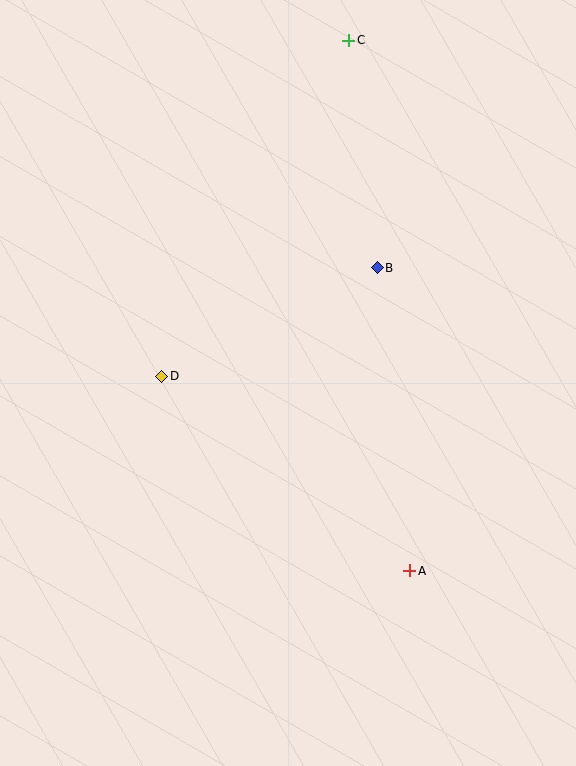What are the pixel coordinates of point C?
Point C is at (349, 40).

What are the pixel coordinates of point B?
Point B is at (377, 268).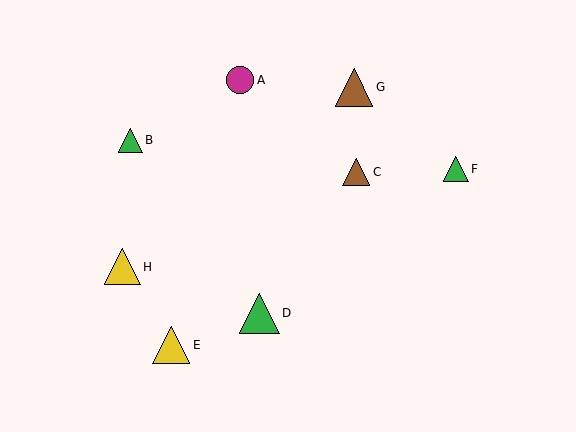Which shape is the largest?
The green triangle (labeled D) is the largest.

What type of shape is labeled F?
Shape F is a green triangle.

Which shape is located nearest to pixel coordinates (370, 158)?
The brown triangle (labeled C) at (356, 172) is nearest to that location.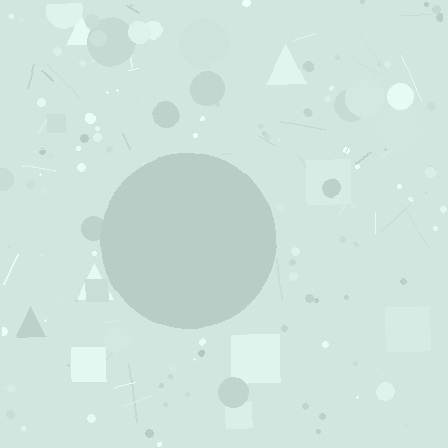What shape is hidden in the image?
A circle is hidden in the image.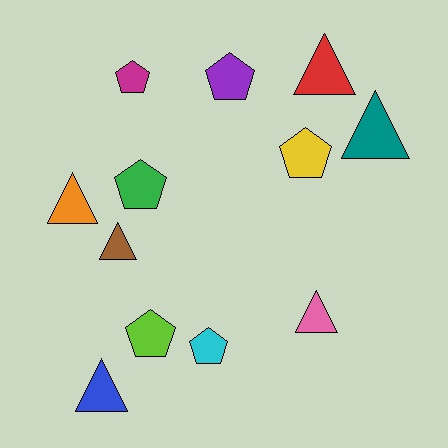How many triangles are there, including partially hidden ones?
There are 6 triangles.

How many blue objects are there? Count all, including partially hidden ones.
There is 1 blue object.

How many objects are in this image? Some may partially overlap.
There are 12 objects.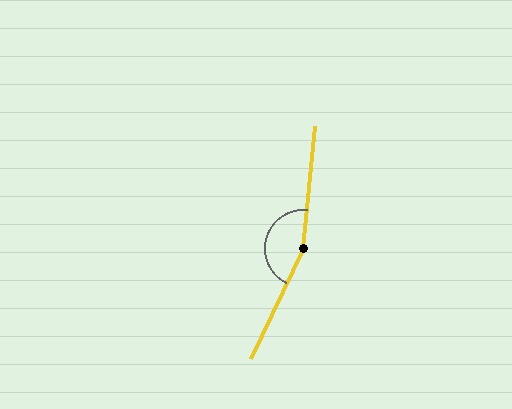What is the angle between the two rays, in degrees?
Approximately 160 degrees.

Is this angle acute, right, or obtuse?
It is obtuse.